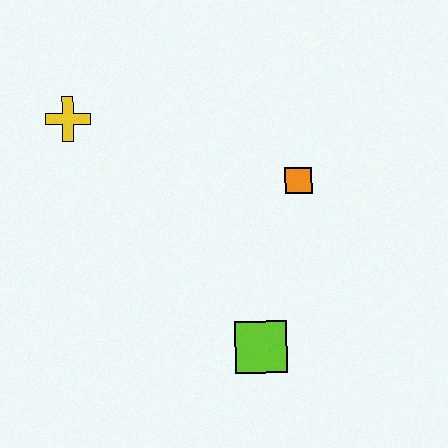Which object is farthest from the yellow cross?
The lime square is farthest from the yellow cross.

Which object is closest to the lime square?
The orange square is closest to the lime square.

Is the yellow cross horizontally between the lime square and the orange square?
No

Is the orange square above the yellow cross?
No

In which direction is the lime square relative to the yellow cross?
The lime square is below the yellow cross.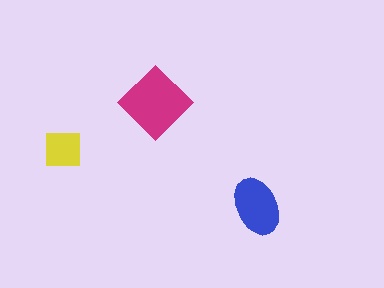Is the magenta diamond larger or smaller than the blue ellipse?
Larger.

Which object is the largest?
The magenta diamond.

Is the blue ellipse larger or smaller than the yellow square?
Larger.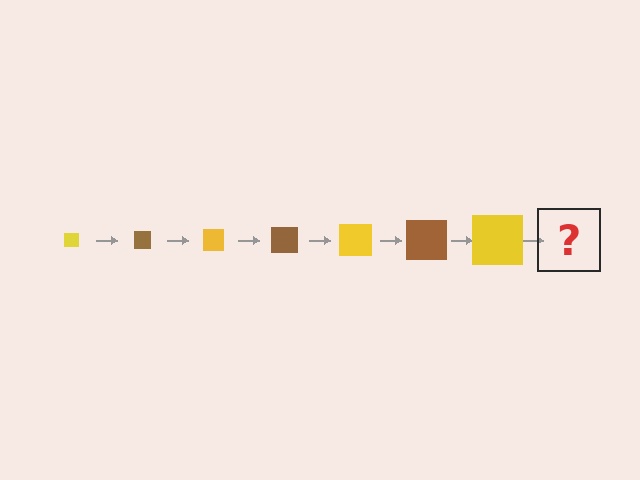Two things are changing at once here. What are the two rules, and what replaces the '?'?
The two rules are that the square grows larger each step and the color cycles through yellow and brown. The '?' should be a brown square, larger than the previous one.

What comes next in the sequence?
The next element should be a brown square, larger than the previous one.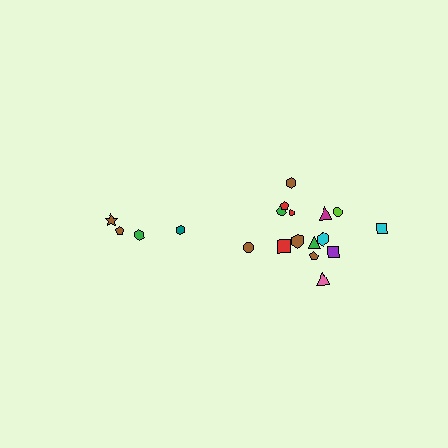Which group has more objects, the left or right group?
The right group.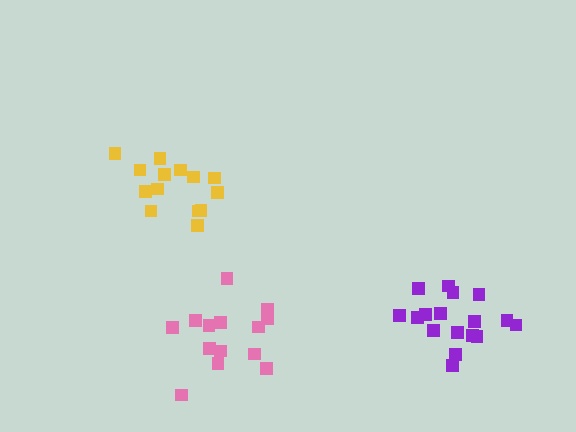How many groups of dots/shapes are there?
There are 3 groups.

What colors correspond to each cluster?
The clusters are colored: yellow, purple, pink.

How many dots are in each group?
Group 1: 14 dots, Group 2: 17 dots, Group 3: 14 dots (45 total).